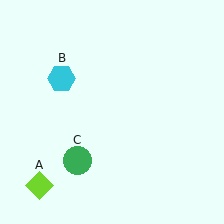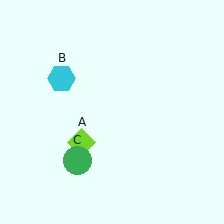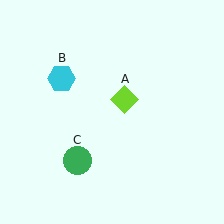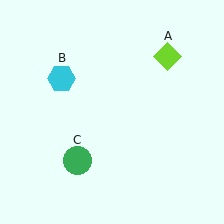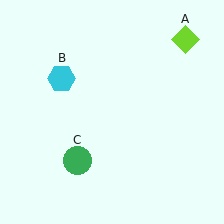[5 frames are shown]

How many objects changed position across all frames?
1 object changed position: lime diamond (object A).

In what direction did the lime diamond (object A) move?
The lime diamond (object A) moved up and to the right.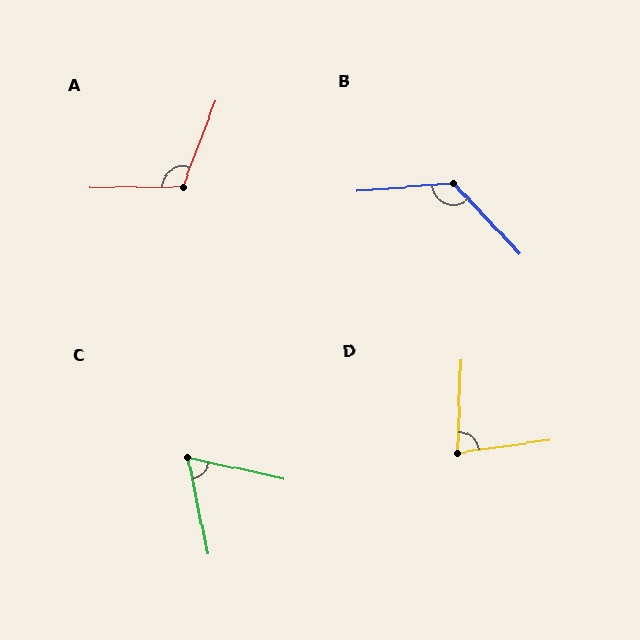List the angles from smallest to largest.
C (66°), D (80°), A (111°), B (128°).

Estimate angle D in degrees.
Approximately 80 degrees.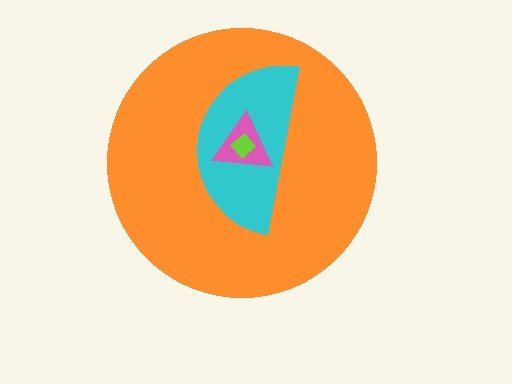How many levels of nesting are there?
4.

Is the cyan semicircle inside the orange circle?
Yes.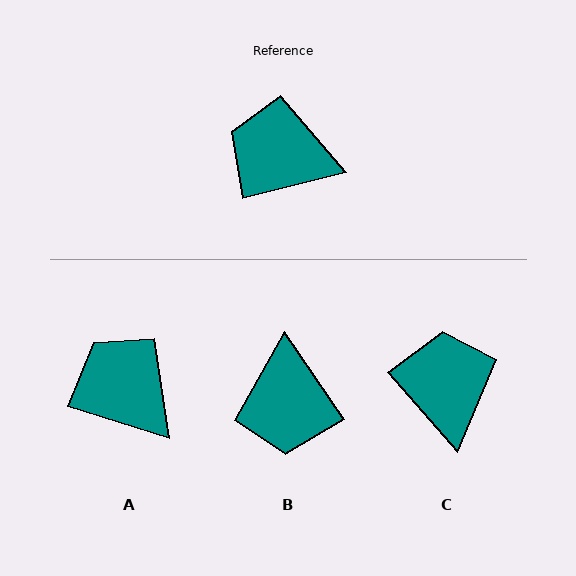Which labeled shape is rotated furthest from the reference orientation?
B, about 110 degrees away.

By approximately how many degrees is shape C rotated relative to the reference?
Approximately 63 degrees clockwise.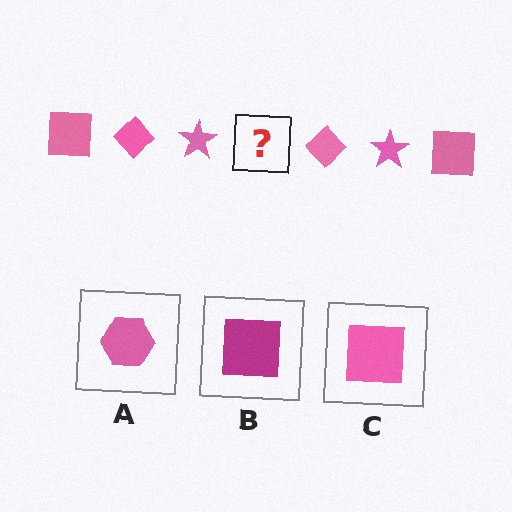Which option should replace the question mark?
Option C.